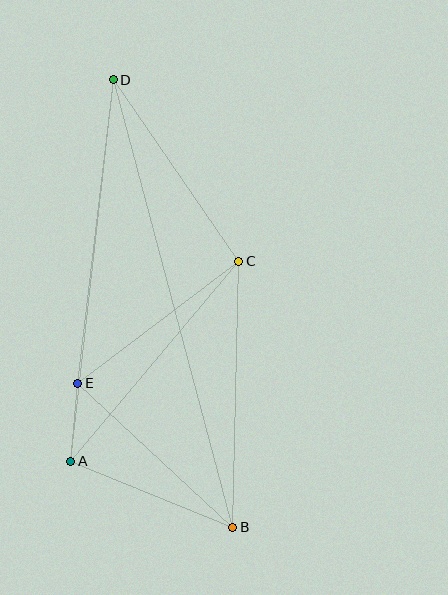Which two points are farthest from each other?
Points B and D are farthest from each other.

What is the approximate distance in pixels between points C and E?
The distance between C and E is approximately 202 pixels.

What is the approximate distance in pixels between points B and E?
The distance between B and E is approximately 212 pixels.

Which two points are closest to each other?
Points A and E are closest to each other.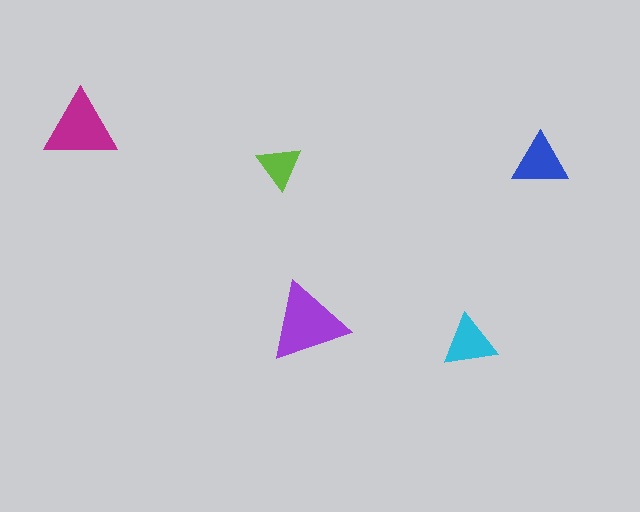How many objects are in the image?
There are 5 objects in the image.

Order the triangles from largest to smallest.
the purple one, the magenta one, the blue one, the cyan one, the lime one.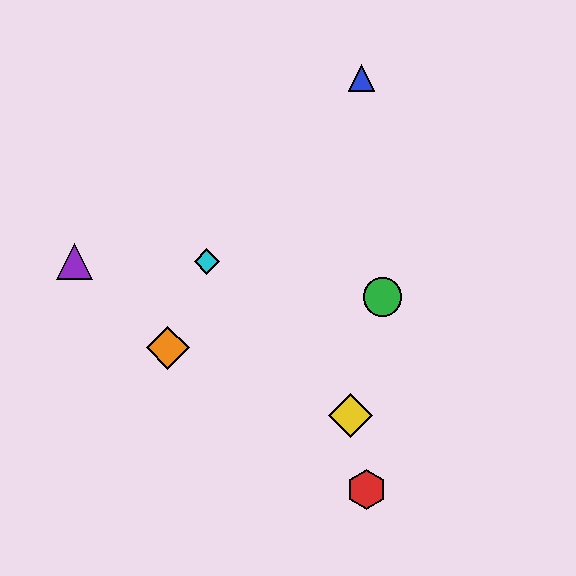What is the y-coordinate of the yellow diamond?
The yellow diamond is at y≈415.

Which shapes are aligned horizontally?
The purple triangle, the cyan diamond are aligned horizontally.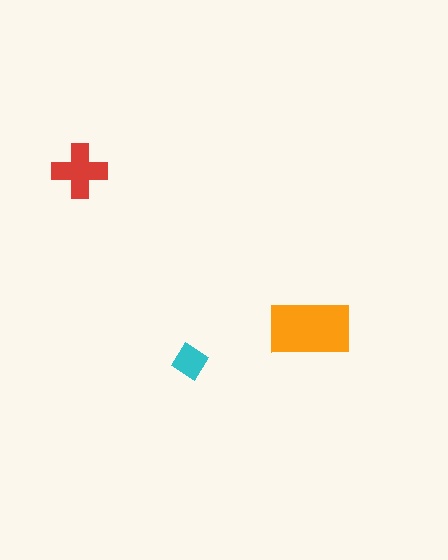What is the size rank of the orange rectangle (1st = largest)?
1st.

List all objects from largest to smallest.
The orange rectangle, the red cross, the cyan diamond.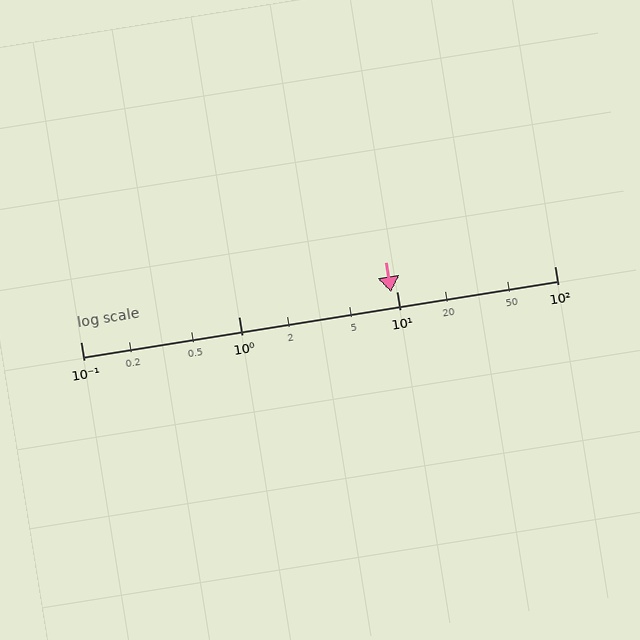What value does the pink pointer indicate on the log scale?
The pointer indicates approximately 9.2.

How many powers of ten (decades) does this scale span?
The scale spans 3 decades, from 0.1 to 100.